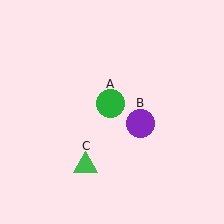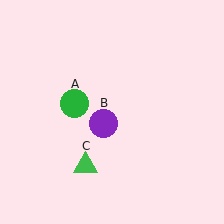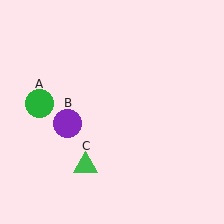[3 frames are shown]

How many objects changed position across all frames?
2 objects changed position: green circle (object A), purple circle (object B).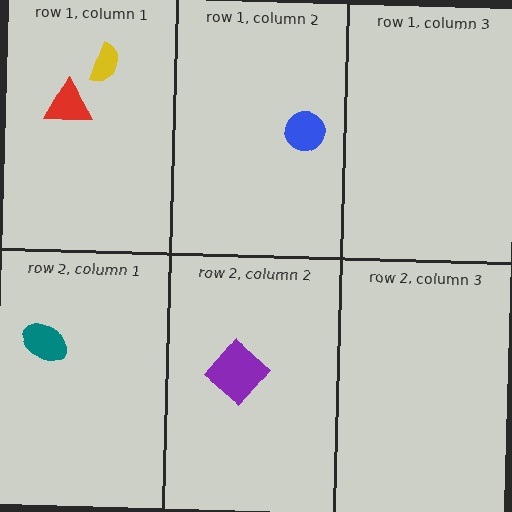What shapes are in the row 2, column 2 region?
The purple diamond.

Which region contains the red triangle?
The row 1, column 1 region.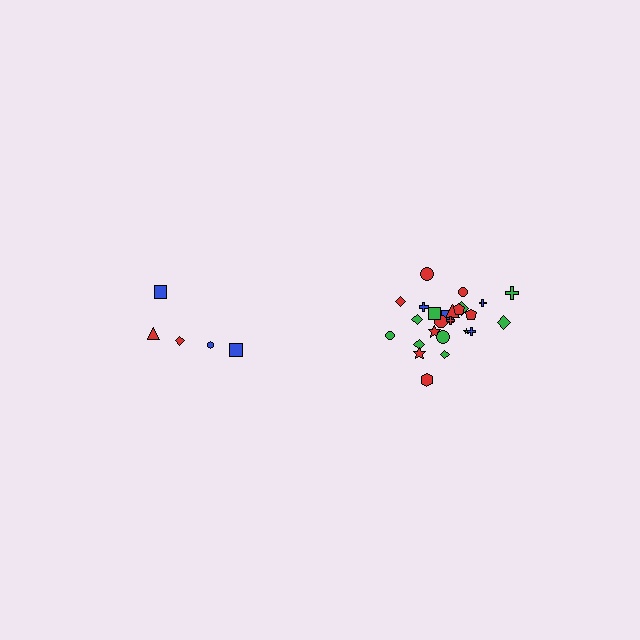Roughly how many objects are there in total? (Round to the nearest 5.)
Roughly 30 objects in total.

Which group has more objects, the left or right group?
The right group.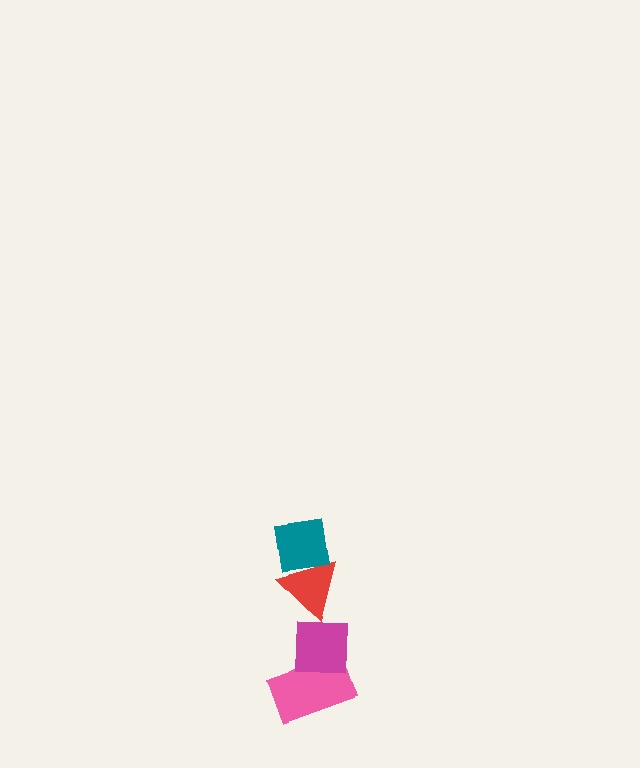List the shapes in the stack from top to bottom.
From top to bottom: the teal square, the red triangle, the magenta square, the pink rectangle.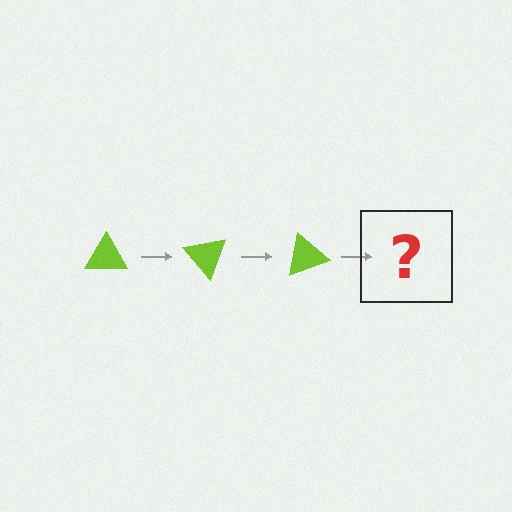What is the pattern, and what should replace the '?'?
The pattern is that the triangle rotates 50 degrees each step. The '?' should be a lime triangle rotated 150 degrees.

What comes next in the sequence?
The next element should be a lime triangle rotated 150 degrees.